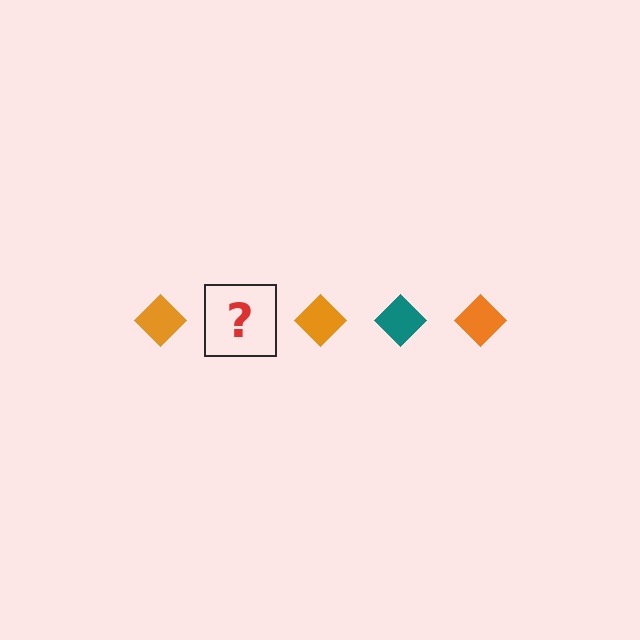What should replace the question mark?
The question mark should be replaced with a teal diamond.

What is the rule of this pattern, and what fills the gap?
The rule is that the pattern cycles through orange, teal diamonds. The gap should be filled with a teal diamond.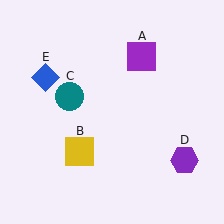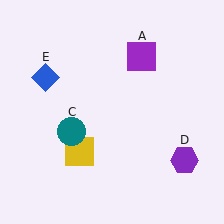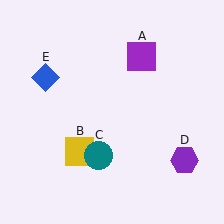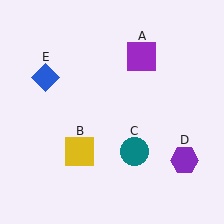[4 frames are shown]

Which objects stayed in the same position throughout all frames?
Purple square (object A) and yellow square (object B) and purple hexagon (object D) and blue diamond (object E) remained stationary.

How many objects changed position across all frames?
1 object changed position: teal circle (object C).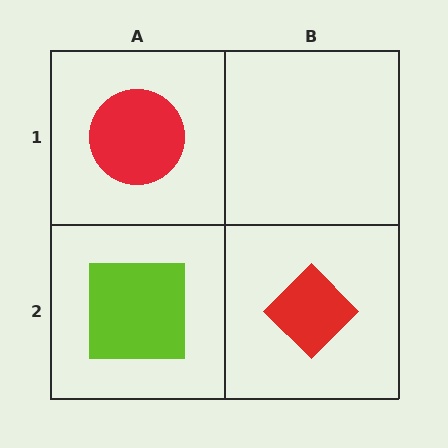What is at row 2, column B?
A red diamond.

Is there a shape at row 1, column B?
No, that cell is empty.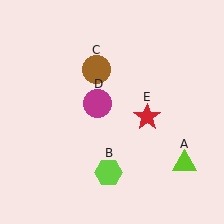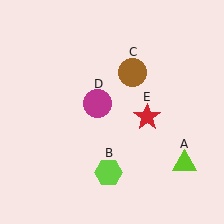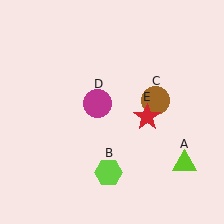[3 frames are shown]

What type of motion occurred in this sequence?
The brown circle (object C) rotated clockwise around the center of the scene.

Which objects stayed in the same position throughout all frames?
Lime triangle (object A) and lime hexagon (object B) and magenta circle (object D) and red star (object E) remained stationary.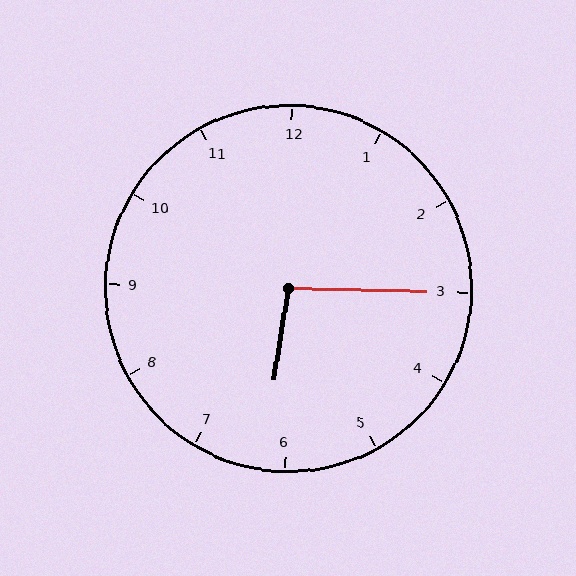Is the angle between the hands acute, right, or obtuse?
It is obtuse.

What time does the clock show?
6:15.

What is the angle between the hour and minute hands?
Approximately 98 degrees.